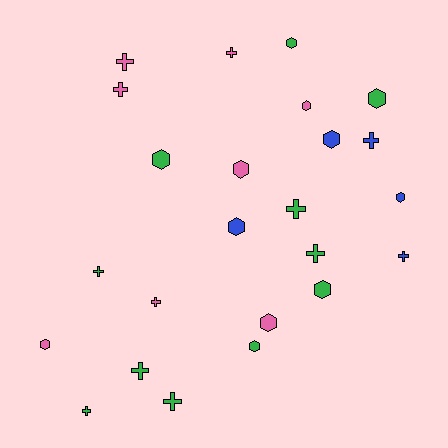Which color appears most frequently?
Green, with 11 objects.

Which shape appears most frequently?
Cross, with 12 objects.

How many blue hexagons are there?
There are 3 blue hexagons.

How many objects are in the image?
There are 24 objects.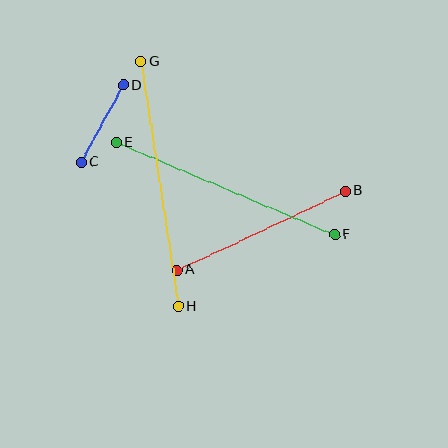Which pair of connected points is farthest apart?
Points G and H are farthest apart.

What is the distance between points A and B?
The distance is approximately 186 pixels.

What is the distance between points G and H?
The distance is approximately 247 pixels.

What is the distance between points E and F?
The distance is approximately 237 pixels.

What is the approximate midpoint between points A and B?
The midpoint is at approximately (261, 231) pixels.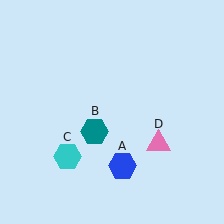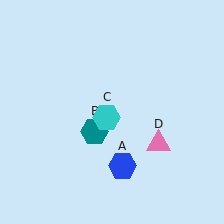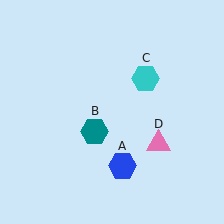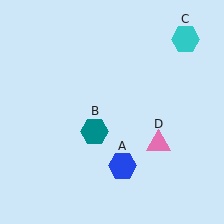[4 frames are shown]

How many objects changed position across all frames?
1 object changed position: cyan hexagon (object C).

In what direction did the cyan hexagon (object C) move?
The cyan hexagon (object C) moved up and to the right.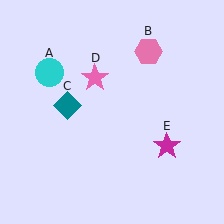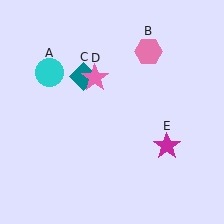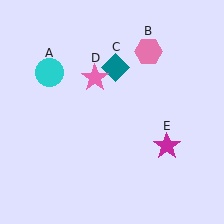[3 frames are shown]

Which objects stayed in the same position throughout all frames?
Cyan circle (object A) and pink hexagon (object B) and pink star (object D) and magenta star (object E) remained stationary.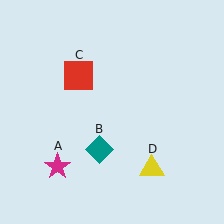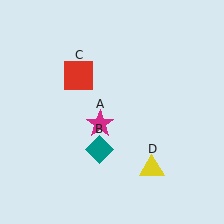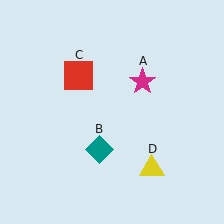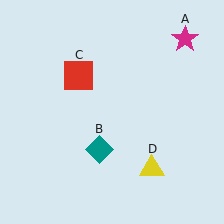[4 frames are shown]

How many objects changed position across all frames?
1 object changed position: magenta star (object A).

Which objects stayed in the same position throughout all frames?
Teal diamond (object B) and red square (object C) and yellow triangle (object D) remained stationary.